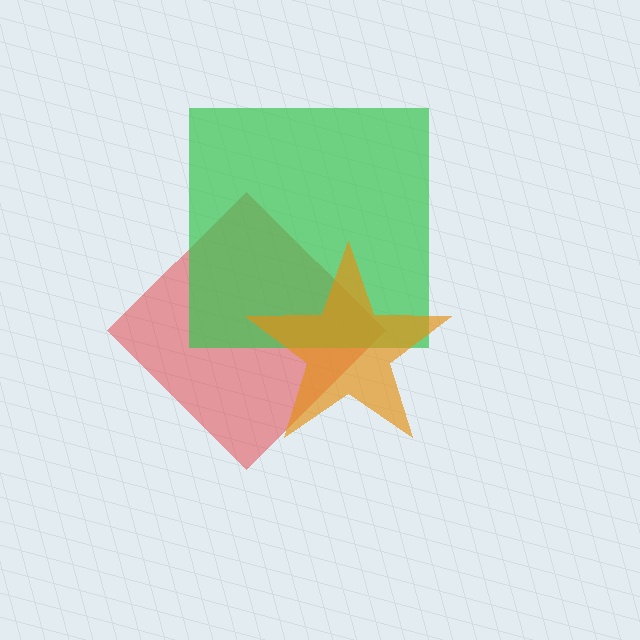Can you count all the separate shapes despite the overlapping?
Yes, there are 3 separate shapes.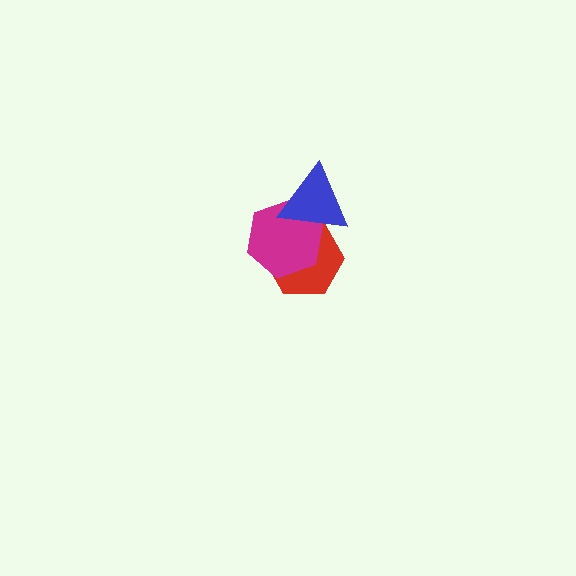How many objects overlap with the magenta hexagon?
2 objects overlap with the magenta hexagon.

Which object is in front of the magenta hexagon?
The blue triangle is in front of the magenta hexagon.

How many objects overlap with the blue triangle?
2 objects overlap with the blue triangle.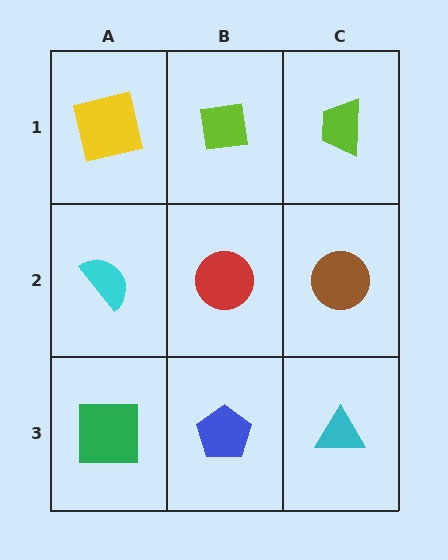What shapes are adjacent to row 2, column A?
A yellow square (row 1, column A), a green square (row 3, column A), a red circle (row 2, column B).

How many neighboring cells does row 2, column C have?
3.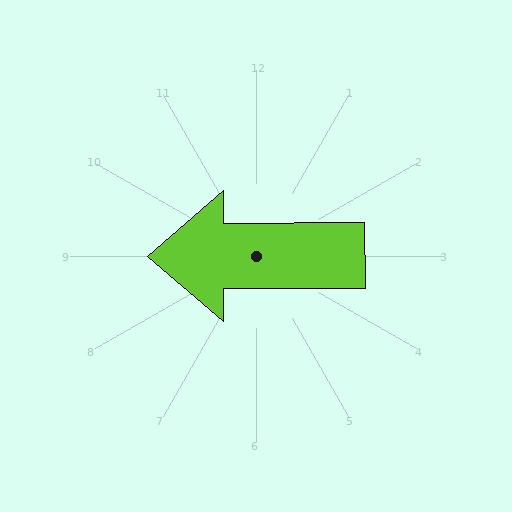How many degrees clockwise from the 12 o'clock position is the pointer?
Approximately 270 degrees.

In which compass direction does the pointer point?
West.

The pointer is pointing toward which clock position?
Roughly 9 o'clock.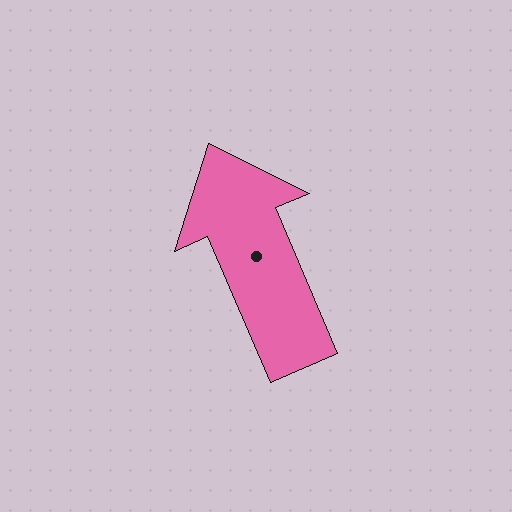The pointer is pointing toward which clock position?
Roughly 11 o'clock.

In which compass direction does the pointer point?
Northwest.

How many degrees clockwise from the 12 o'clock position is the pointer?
Approximately 337 degrees.